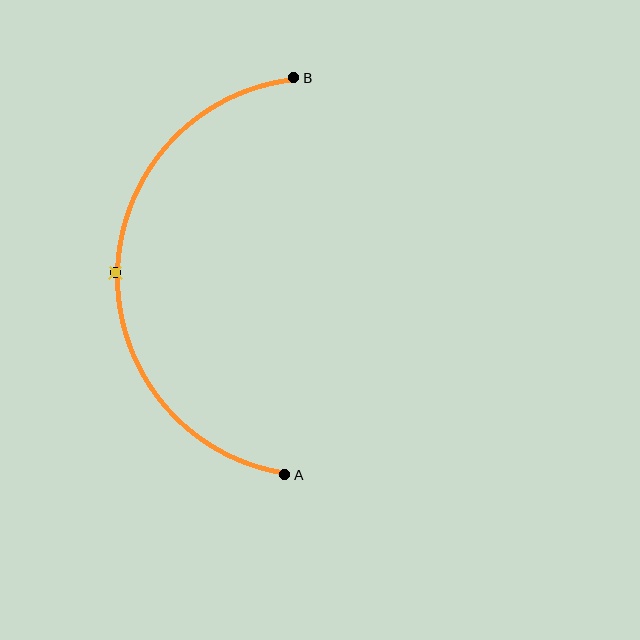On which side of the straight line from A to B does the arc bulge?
The arc bulges to the left of the straight line connecting A and B.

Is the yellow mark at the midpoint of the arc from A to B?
Yes. The yellow mark lies on the arc at equal arc-length from both A and B — it is the arc midpoint.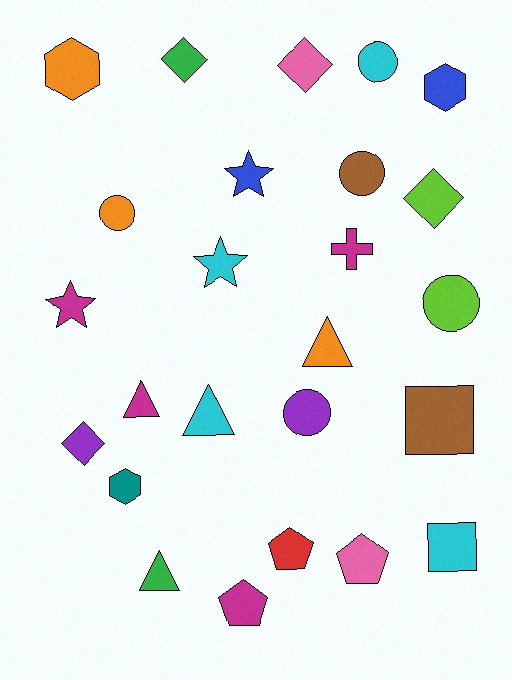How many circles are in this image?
There are 5 circles.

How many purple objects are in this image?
There are 2 purple objects.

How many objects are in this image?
There are 25 objects.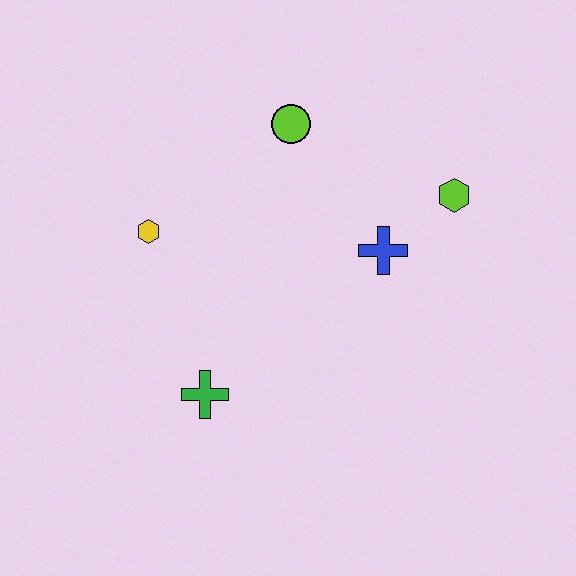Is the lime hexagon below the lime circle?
Yes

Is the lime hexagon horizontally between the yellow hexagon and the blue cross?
No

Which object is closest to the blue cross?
The lime hexagon is closest to the blue cross.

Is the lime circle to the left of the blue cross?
Yes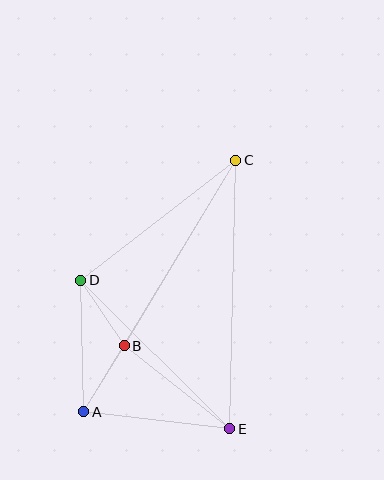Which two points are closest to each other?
Points A and B are closest to each other.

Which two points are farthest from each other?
Points A and C are farthest from each other.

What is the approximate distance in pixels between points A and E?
The distance between A and E is approximately 147 pixels.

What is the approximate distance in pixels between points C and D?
The distance between C and D is approximately 196 pixels.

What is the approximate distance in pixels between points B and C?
The distance between B and C is approximately 216 pixels.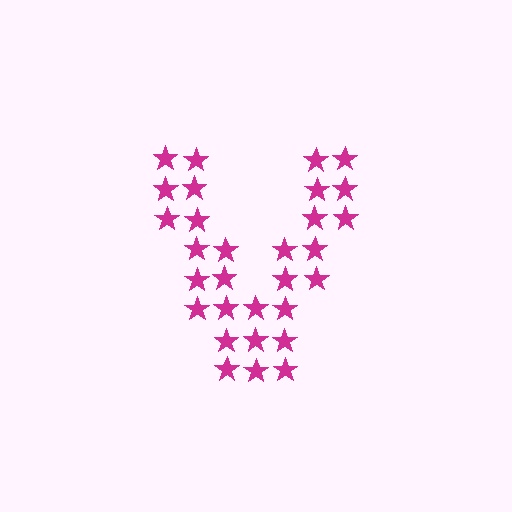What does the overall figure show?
The overall figure shows the letter V.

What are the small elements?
The small elements are stars.